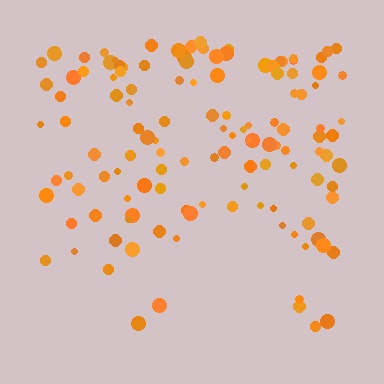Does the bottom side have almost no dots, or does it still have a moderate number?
Still a moderate number, just noticeably fewer than the top.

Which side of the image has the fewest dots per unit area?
The bottom.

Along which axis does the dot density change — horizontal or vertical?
Vertical.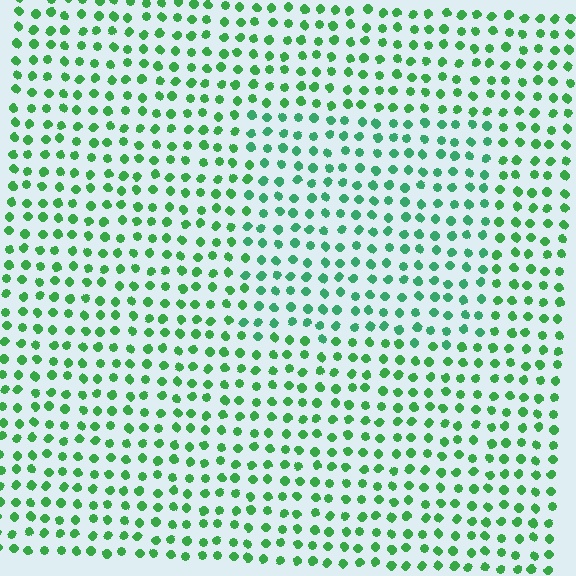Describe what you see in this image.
The image is filled with small green elements in a uniform arrangement. A rectangle-shaped region is visible where the elements are tinted to a slightly different hue, forming a subtle color boundary.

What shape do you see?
I see a rectangle.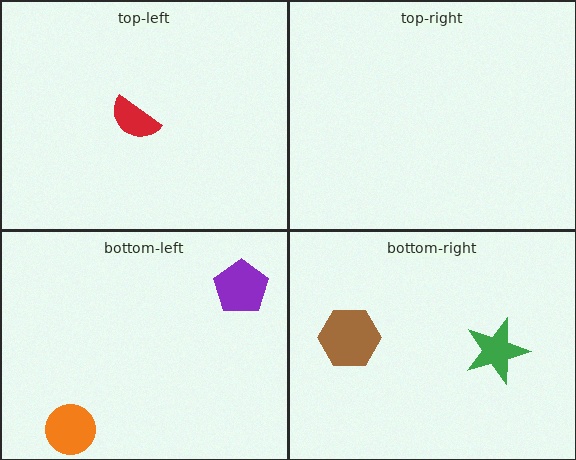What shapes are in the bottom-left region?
The purple pentagon, the orange circle.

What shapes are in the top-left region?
The red semicircle.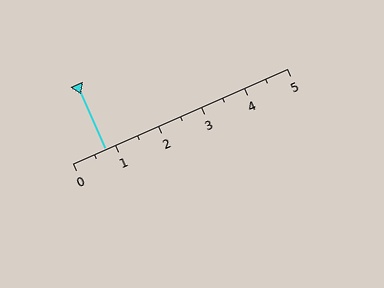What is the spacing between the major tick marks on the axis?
The major ticks are spaced 1 apart.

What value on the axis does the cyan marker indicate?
The marker indicates approximately 0.8.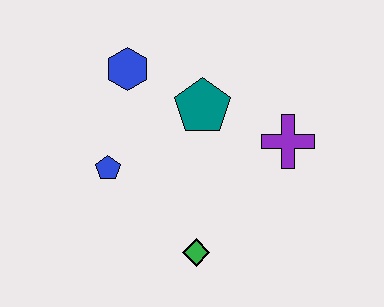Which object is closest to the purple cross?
The teal pentagon is closest to the purple cross.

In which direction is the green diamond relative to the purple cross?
The green diamond is below the purple cross.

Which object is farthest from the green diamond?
The blue hexagon is farthest from the green diamond.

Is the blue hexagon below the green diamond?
No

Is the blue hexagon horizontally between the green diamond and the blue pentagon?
Yes